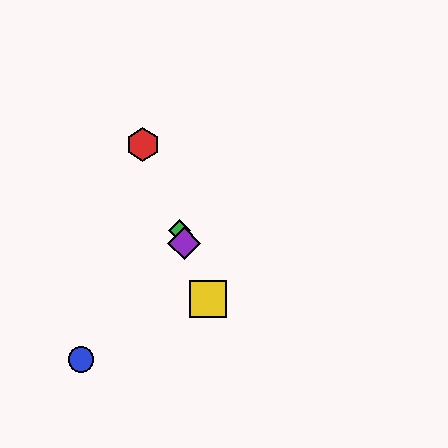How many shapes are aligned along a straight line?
4 shapes (the red hexagon, the green diamond, the yellow square, the purple diamond) are aligned along a straight line.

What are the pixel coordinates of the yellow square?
The yellow square is at (208, 299).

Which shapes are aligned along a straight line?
The red hexagon, the green diamond, the yellow square, the purple diamond are aligned along a straight line.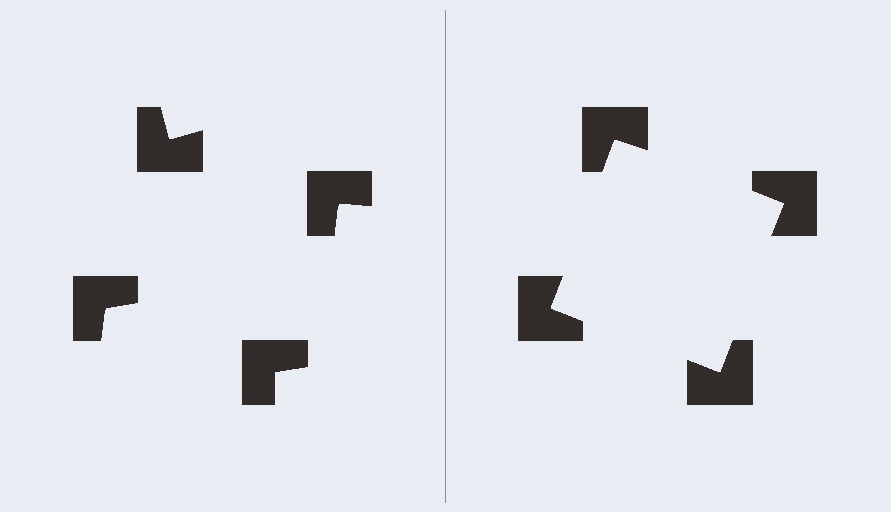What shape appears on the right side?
An illusory square.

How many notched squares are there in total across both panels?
8 — 4 on each side.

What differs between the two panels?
The notched squares are positioned identically on both sides; only the wedge orientations differ. On the right they align to a square; on the left they are misaligned.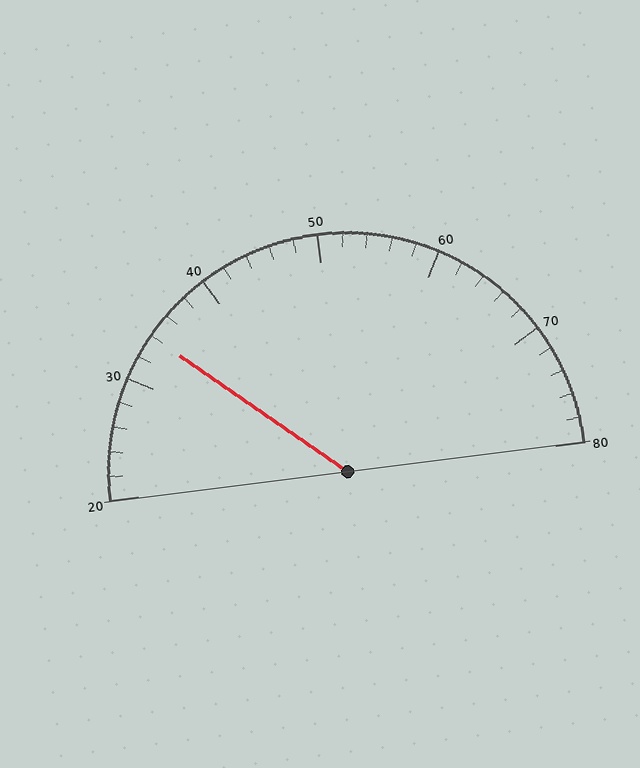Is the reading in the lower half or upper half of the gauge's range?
The reading is in the lower half of the range (20 to 80).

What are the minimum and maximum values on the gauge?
The gauge ranges from 20 to 80.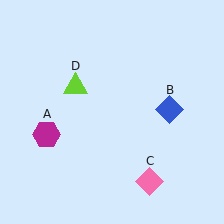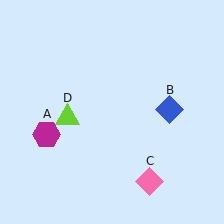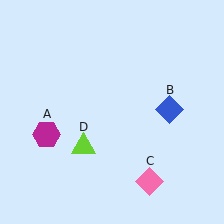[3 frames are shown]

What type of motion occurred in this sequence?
The lime triangle (object D) rotated counterclockwise around the center of the scene.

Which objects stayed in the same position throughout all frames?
Magenta hexagon (object A) and blue diamond (object B) and pink diamond (object C) remained stationary.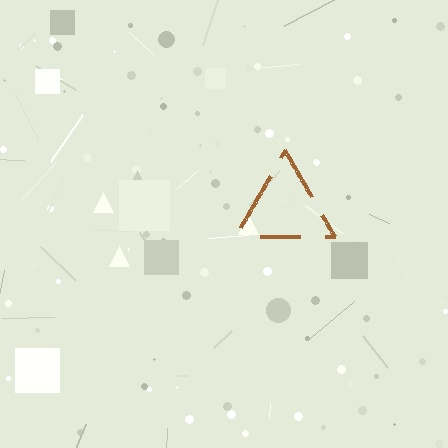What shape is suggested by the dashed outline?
The dashed outline suggests a triangle.